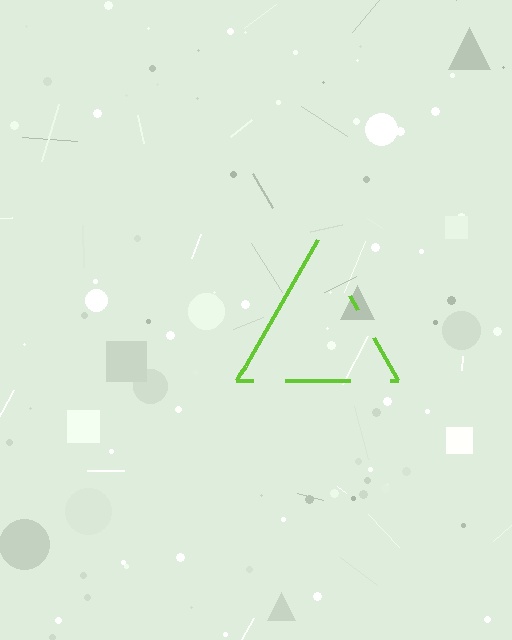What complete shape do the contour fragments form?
The contour fragments form a triangle.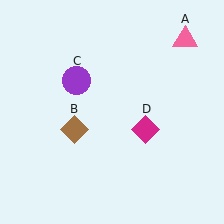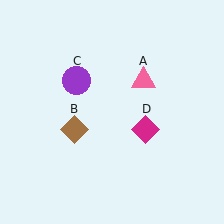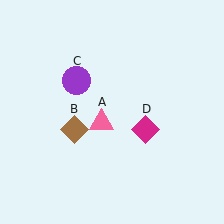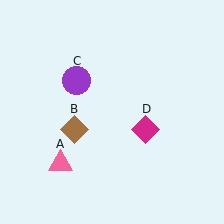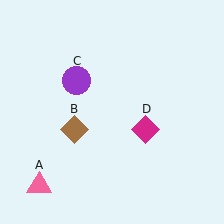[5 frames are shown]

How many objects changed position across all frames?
1 object changed position: pink triangle (object A).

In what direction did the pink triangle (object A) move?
The pink triangle (object A) moved down and to the left.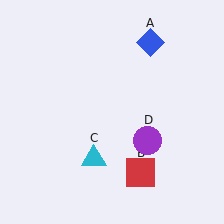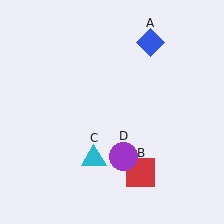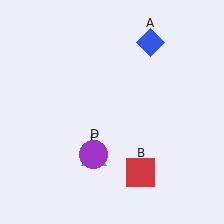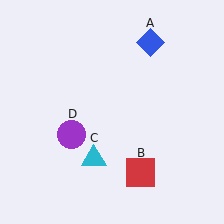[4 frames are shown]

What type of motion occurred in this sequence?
The purple circle (object D) rotated clockwise around the center of the scene.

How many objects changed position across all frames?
1 object changed position: purple circle (object D).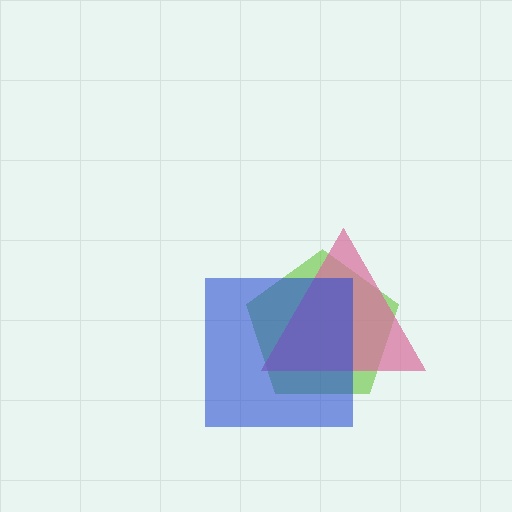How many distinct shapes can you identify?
There are 3 distinct shapes: a lime pentagon, a pink triangle, a blue square.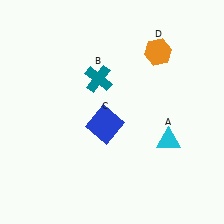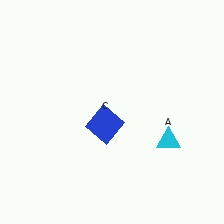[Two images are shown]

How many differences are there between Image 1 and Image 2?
There are 2 differences between the two images.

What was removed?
The teal cross (B), the orange hexagon (D) were removed in Image 2.